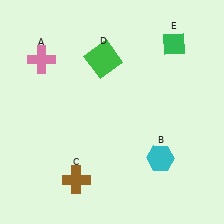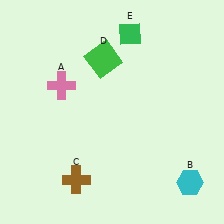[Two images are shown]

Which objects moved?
The objects that moved are: the pink cross (A), the cyan hexagon (B), the green diamond (E).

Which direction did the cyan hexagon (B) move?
The cyan hexagon (B) moved right.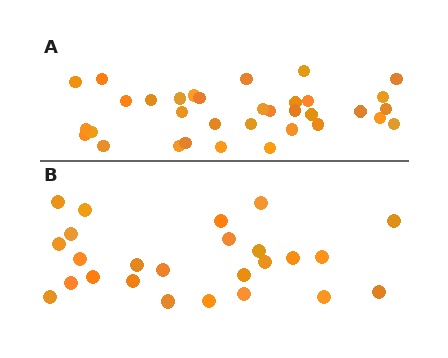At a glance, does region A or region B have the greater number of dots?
Region A (the top region) has more dots.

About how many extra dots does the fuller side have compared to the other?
Region A has roughly 8 or so more dots than region B.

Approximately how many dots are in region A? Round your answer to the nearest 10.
About 30 dots. (The exact count is 34, which rounds to 30.)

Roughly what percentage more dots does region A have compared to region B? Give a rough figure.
About 35% more.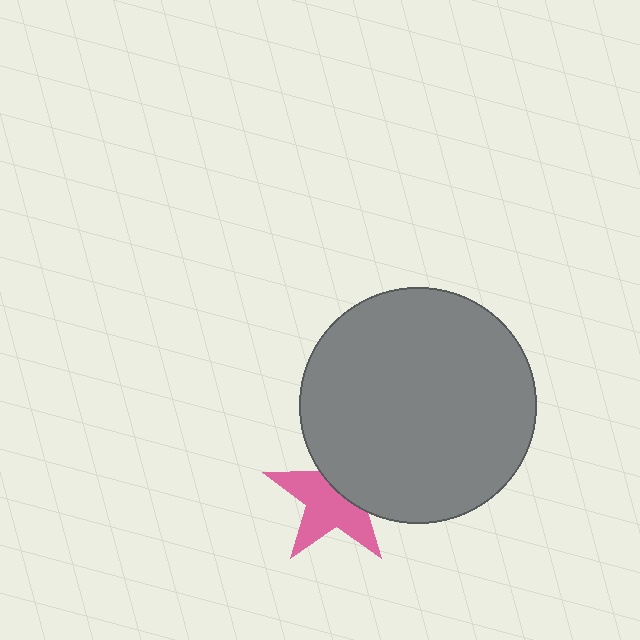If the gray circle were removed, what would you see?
You would see the complete pink star.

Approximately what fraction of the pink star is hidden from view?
Roughly 41% of the pink star is hidden behind the gray circle.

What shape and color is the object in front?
The object in front is a gray circle.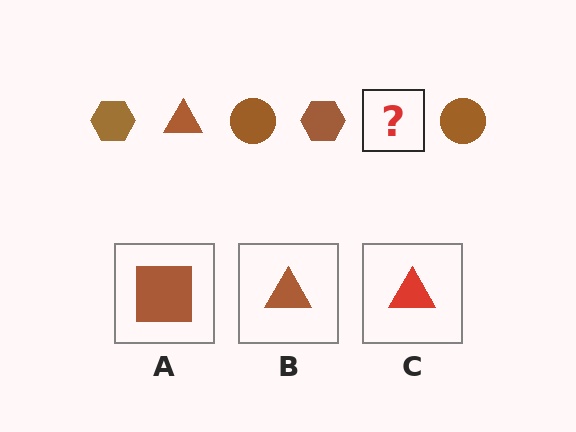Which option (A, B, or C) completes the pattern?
B.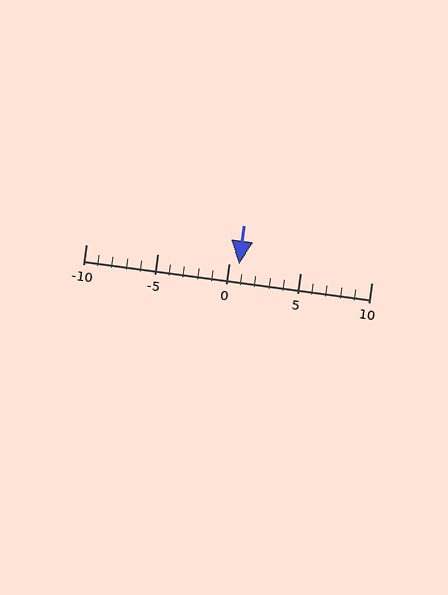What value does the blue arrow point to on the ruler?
The blue arrow points to approximately 1.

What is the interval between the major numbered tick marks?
The major tick marks are spaced 5 units apart.